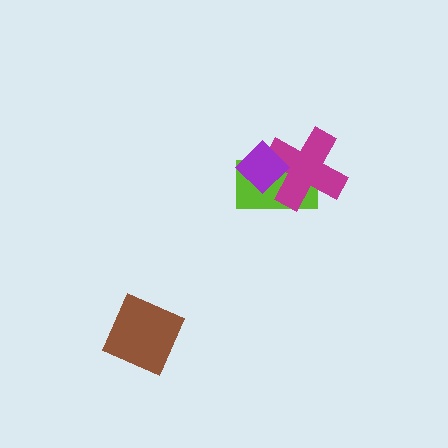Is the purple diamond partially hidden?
No, no other shape covers it.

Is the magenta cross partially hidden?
Yes, it is partially covered by another shape.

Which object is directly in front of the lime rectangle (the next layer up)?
The magenta cross is directly in front of the lime rectangle.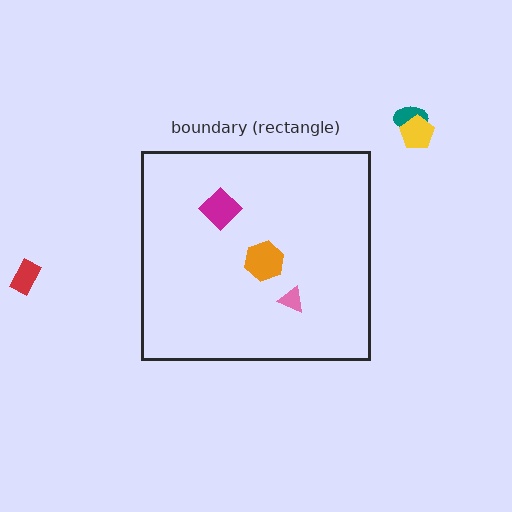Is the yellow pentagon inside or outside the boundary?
Outside.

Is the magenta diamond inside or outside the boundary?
Inside.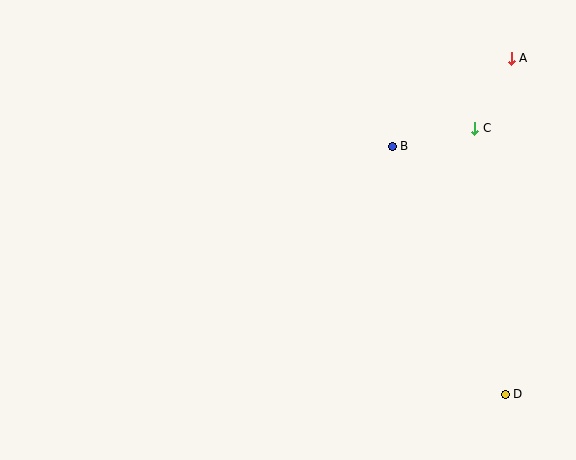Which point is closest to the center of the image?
Point B at (392, 146) is closest to the center.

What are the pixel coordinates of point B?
Point B is at (392, 146).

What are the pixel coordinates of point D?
Point D is at (505, 394).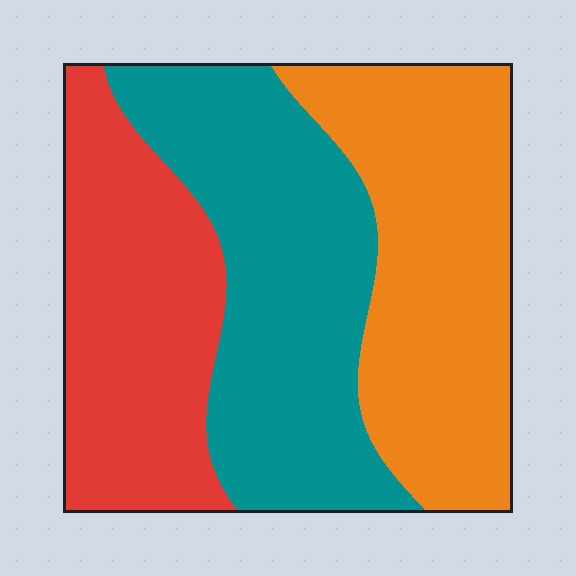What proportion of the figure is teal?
Teal covers about 35% of the figure.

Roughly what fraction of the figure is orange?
Orange covers 34% of the figure.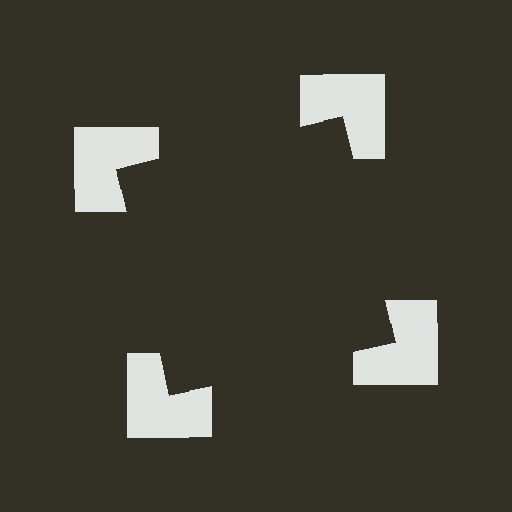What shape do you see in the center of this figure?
An illusory square — its edges are inferred from the aligned wedge cuts in the notched squares, not physically drawn.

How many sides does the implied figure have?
4 sides.